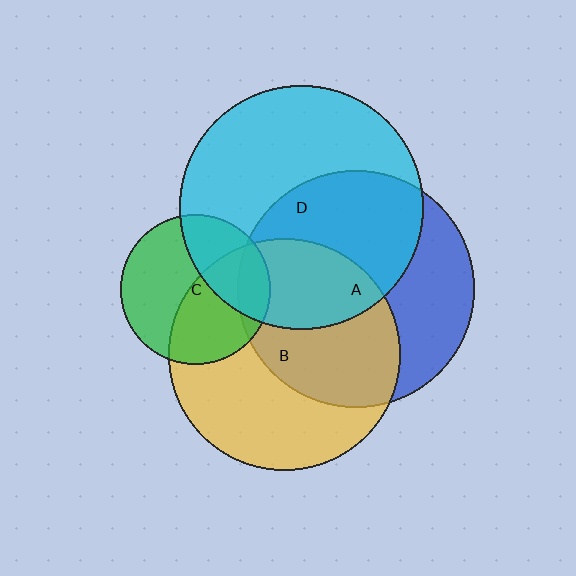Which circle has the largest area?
Circle D (cyan).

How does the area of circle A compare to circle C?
Approximately 2.5 times.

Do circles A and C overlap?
Yes.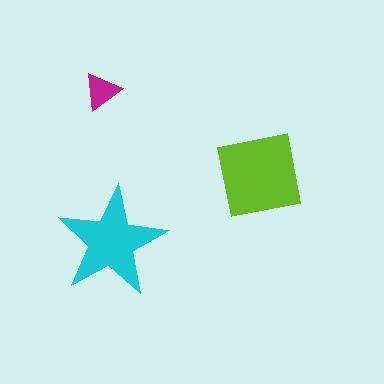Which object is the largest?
The lime square.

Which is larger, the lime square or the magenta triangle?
The lime square.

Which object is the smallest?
The magenta triangle.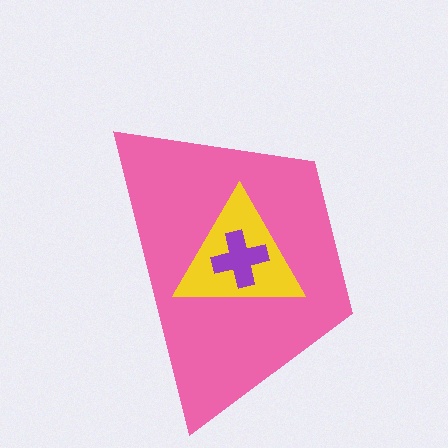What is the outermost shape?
The pink trapezoid.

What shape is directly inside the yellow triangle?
The purple cross.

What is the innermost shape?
The purple cross.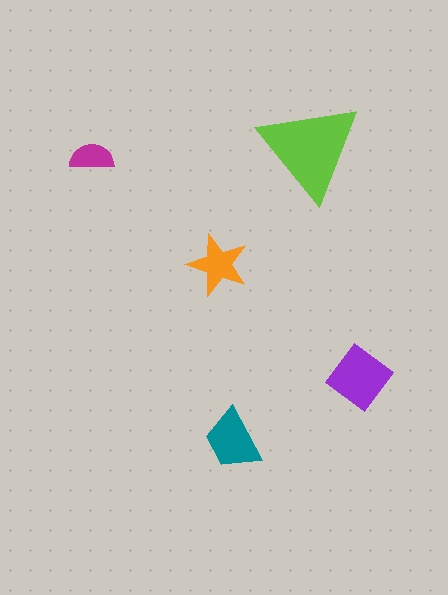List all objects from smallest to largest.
The magenta semicircle, the orange star, the teal trapezoid, the purple diamond, the lime triangle.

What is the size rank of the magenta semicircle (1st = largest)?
5th.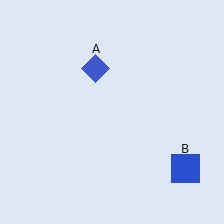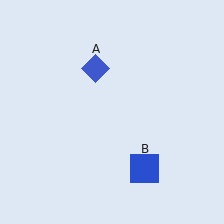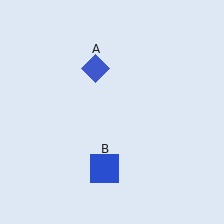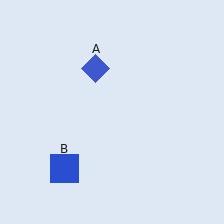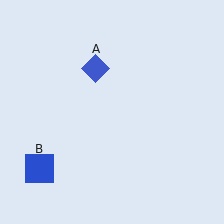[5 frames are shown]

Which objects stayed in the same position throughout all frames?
Blue diamond (object A) remained stationary.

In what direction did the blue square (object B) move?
The blue square (object B) moved left.